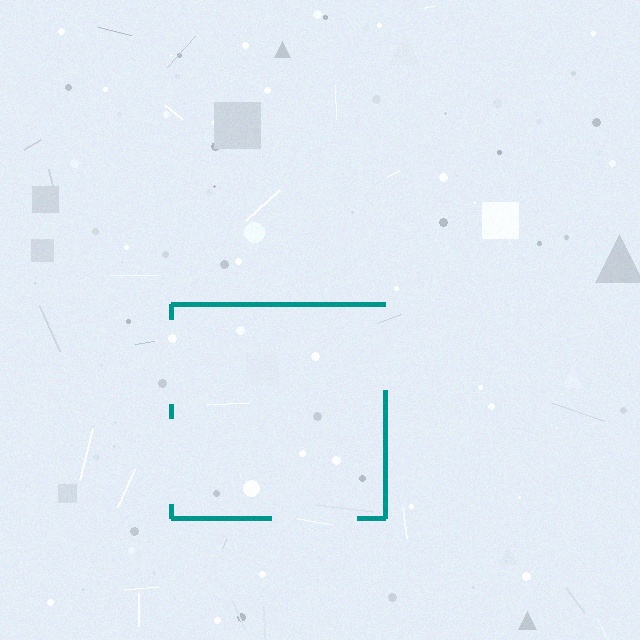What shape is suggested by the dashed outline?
The dashed outline suggests a square.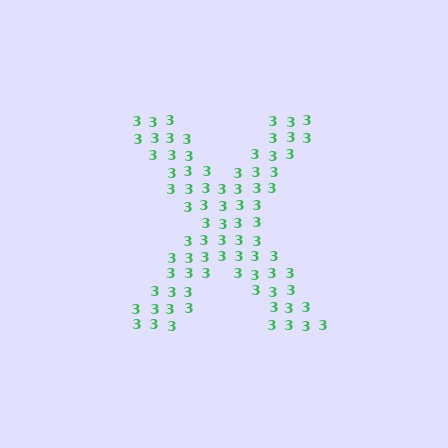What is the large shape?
The large shape is the letter X.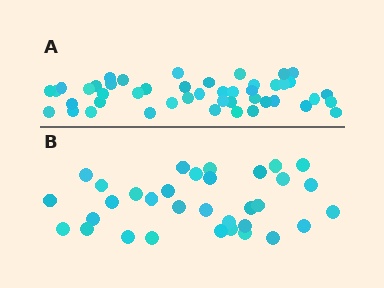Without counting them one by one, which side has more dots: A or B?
Region A (the top region) has more dots.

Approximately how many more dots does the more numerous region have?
Region A has approximately 15 more dots than region B.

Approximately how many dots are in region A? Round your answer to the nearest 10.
About 50 dots. (The exact count is 46, which rounds to 50.)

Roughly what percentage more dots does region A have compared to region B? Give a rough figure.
About 40% more.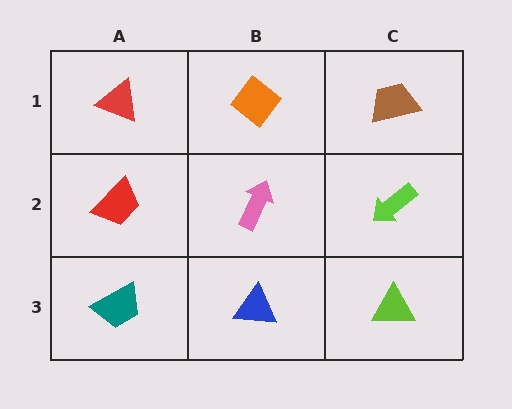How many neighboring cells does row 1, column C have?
2.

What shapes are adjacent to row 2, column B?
An orange diamond (row 1, column B), a blue triangle (row 3, column B), a red trapezoid (row 2, column A), a lime arrow (row 2, column C).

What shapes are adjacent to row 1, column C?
A lime arrow (row 2, column C), an orange diamond (row 1, column B).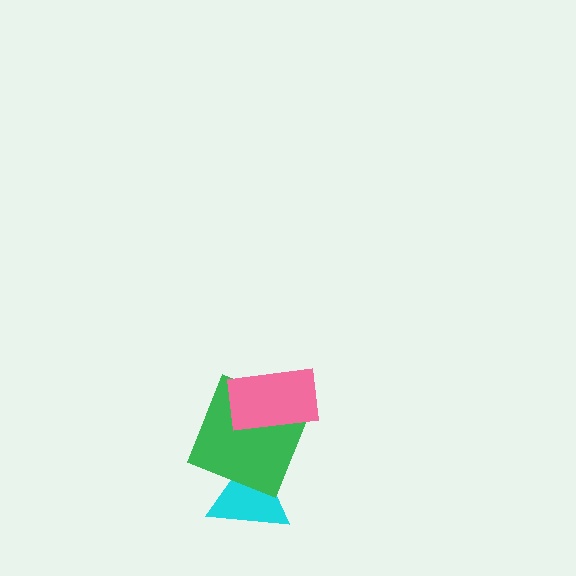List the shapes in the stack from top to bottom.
From top to bottom: the pink rectangle, the green square, the cyan triangle.